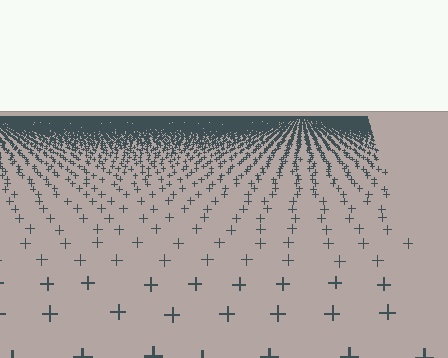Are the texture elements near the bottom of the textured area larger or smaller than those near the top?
Larger. Near the bottom, elements are closer to the viewer and appear at a bigger on-screen size.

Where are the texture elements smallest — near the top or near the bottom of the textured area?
Near the top.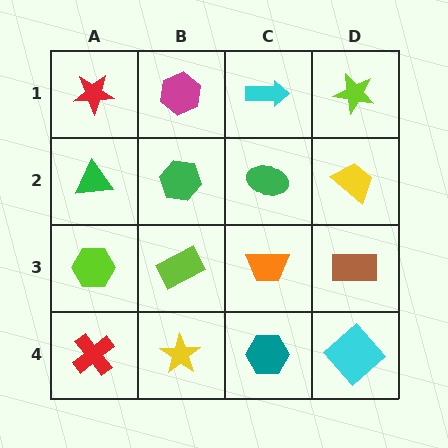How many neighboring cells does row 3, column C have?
4.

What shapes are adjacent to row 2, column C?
A cyan arrow (row 1, column C), an orange trapezoid (row 3, column C), a green hexagon (row 2, column B), a yellow trapezoid (row 2, column D).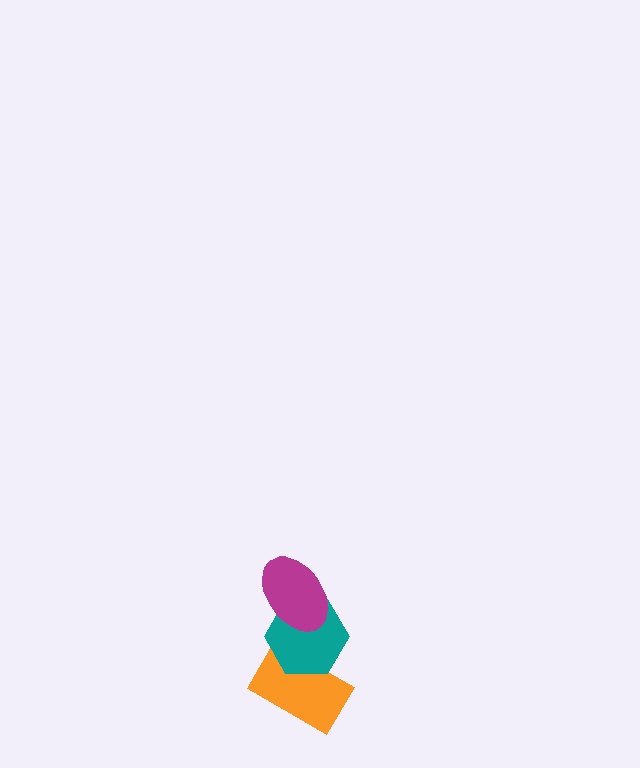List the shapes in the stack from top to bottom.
From top to bottom: the magenta ellipse, the teal hexagon, the orange rectangle.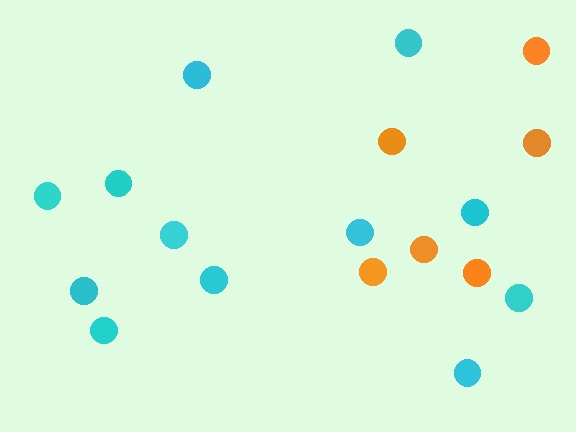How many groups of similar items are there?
There are 2 groups: one group of cyan circles (12) and one group of orange circles (6).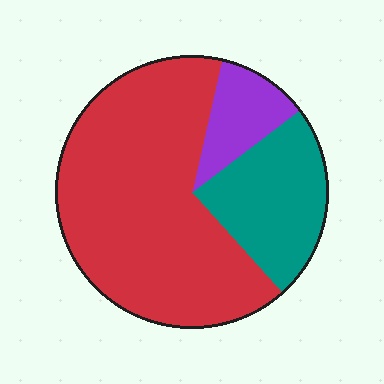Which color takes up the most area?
Red, at roughly 65%.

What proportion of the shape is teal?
Teal covers roughly 25% of the shape.